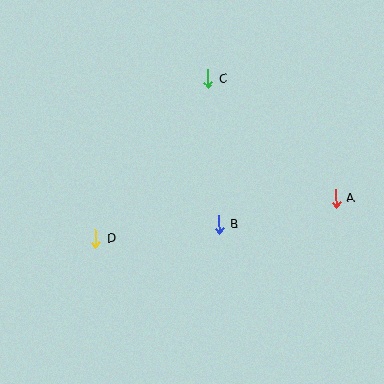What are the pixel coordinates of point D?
Point D is at (96, 239).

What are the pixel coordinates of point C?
Point C is at (208, 79).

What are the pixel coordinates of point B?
Point B is at (219, 225).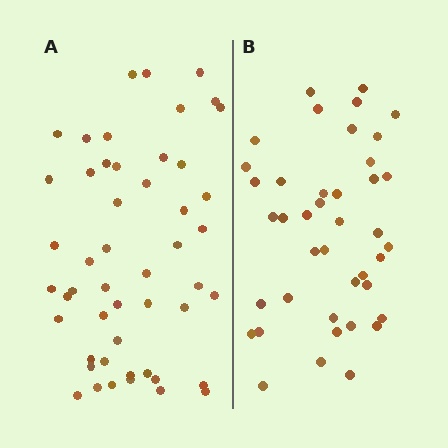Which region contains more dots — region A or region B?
Region A (the left region) has more dots.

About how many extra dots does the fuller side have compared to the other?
Region A has roughly 8 or so more dots than region B.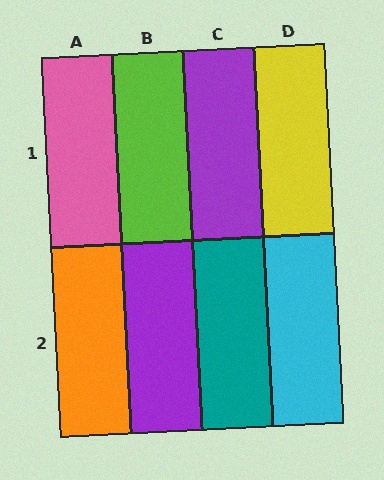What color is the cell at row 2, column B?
Purple.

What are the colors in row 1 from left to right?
Pink, lime, purple, yellow.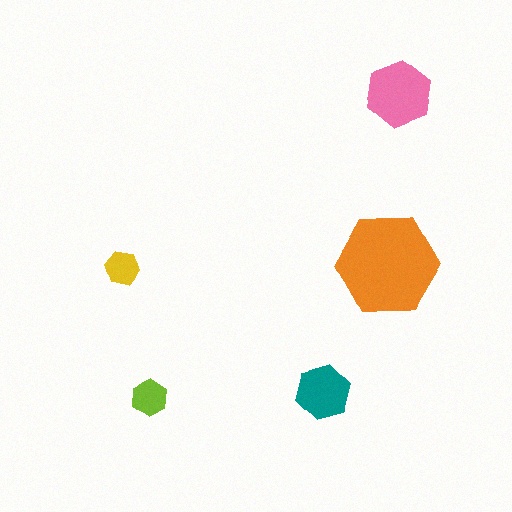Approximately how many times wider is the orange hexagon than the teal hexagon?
About 2 times wider.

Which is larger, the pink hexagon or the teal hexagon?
The pink one.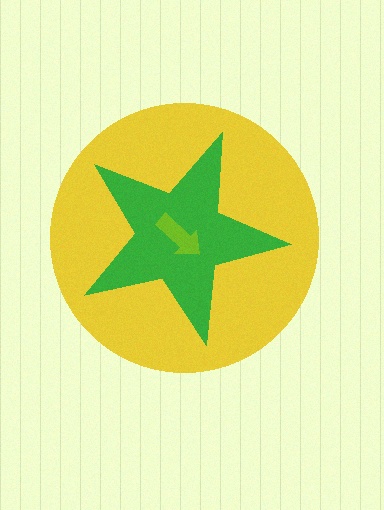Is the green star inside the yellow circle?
Yes.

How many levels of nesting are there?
3.